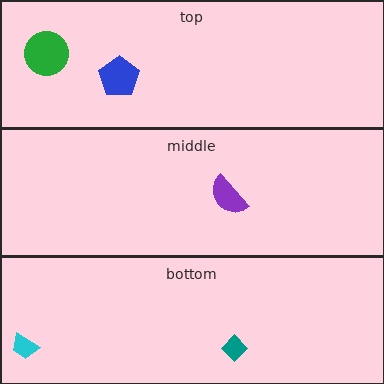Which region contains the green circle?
The top region.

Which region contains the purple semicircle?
The middle region.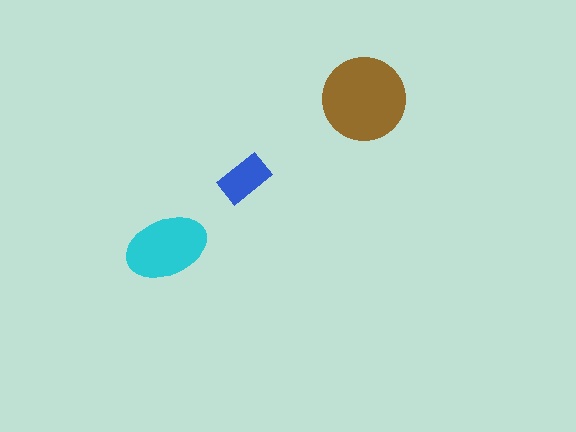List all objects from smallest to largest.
The blue rectangle, the cyan ellipse, the brown circle.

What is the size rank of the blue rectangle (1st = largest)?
3rd.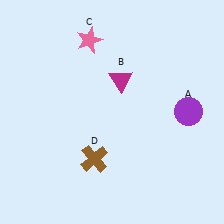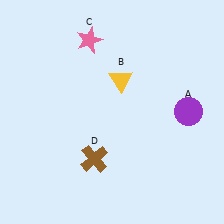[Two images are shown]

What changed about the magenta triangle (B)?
In Image 1, B is magenta. In Image 2, it changed to yellow.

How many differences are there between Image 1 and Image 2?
There is 1 difference between the two images.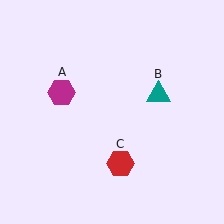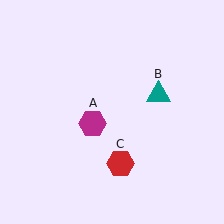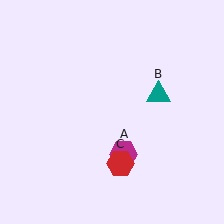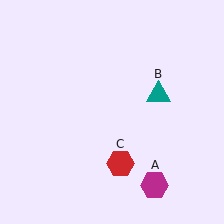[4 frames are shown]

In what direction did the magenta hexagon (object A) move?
The magenta hexagon (object A) moved down and to the right.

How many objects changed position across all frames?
1 object changed position: magenta hexagon (object A).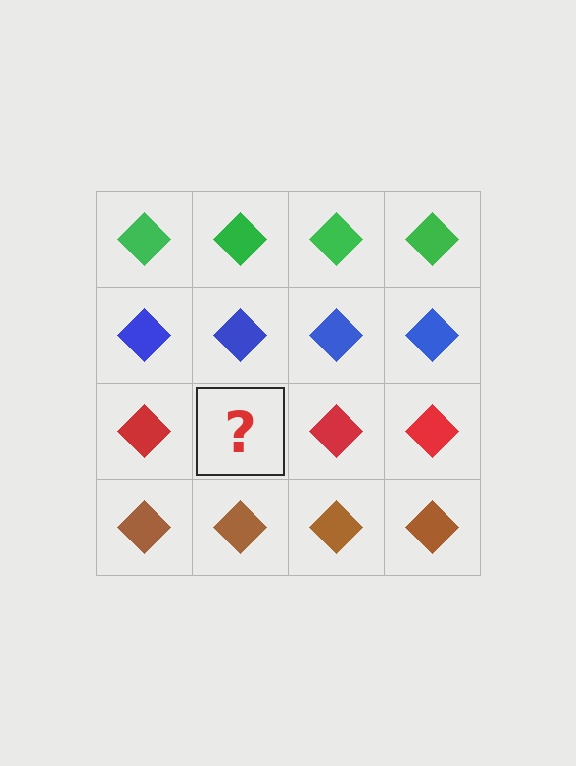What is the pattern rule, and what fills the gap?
The rule is that each row has a consistent color. The gap should be filled with a red diamond.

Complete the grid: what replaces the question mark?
The question mark should be replaced with a red diamond.